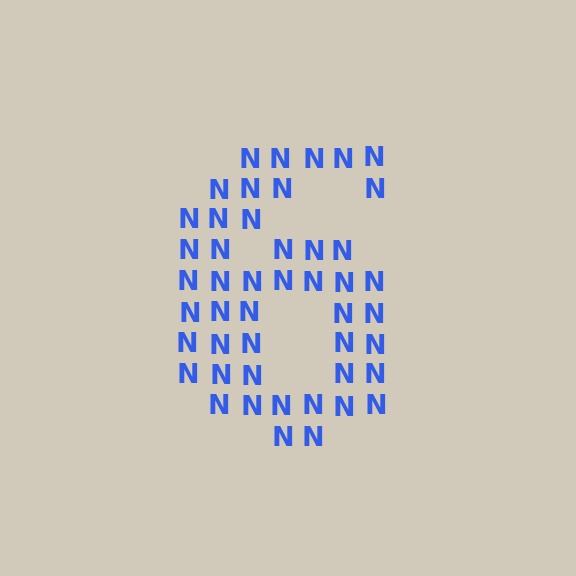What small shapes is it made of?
It is made of small letter N's.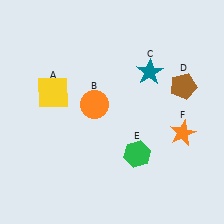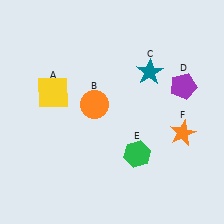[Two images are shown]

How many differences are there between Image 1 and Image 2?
There is 1 difference between the two images.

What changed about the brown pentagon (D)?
In Image 1, D is brown. In Image 2, it changed to purple.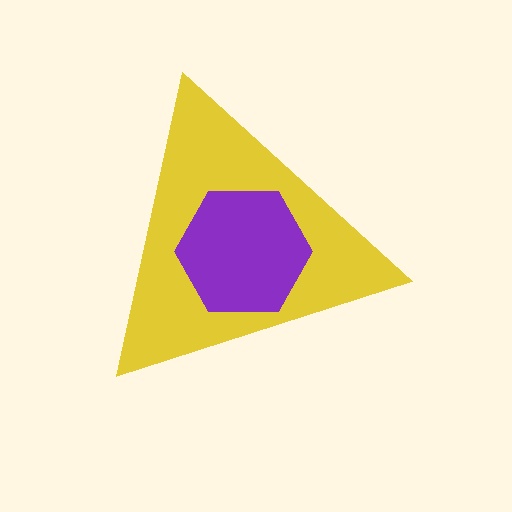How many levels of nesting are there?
2.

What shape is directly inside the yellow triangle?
The purple hexagon.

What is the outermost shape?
The yellow triangle.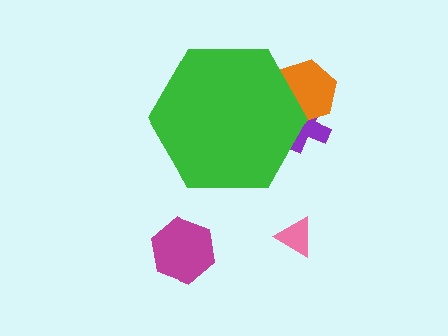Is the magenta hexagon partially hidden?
No, the magenta hexagon is fully visible.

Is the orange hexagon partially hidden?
Yes, the orange hexagon is partially hidden behind the green hexagon.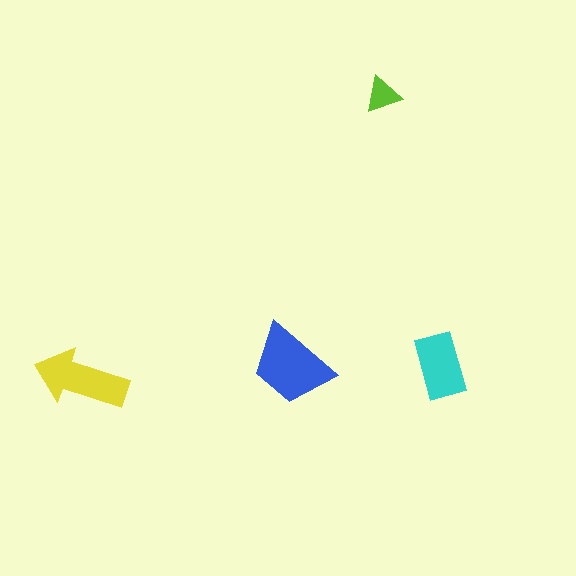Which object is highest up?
The lime triangle is topmost.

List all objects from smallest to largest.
The lime triangle, the cyan rectangle, the yellow arrow, the blue trapezoid.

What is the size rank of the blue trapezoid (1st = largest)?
1st.